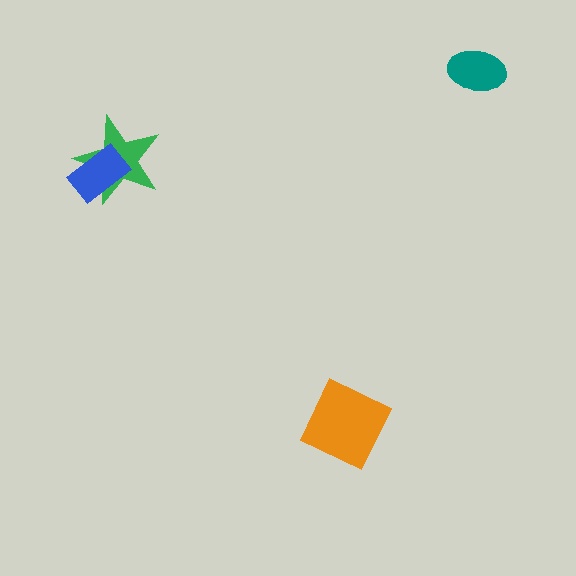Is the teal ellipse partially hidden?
No, no other shape covers it.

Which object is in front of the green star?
The blue rectangle is in front of the green star.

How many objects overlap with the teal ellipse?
0 objects overlap with the teal ellipse.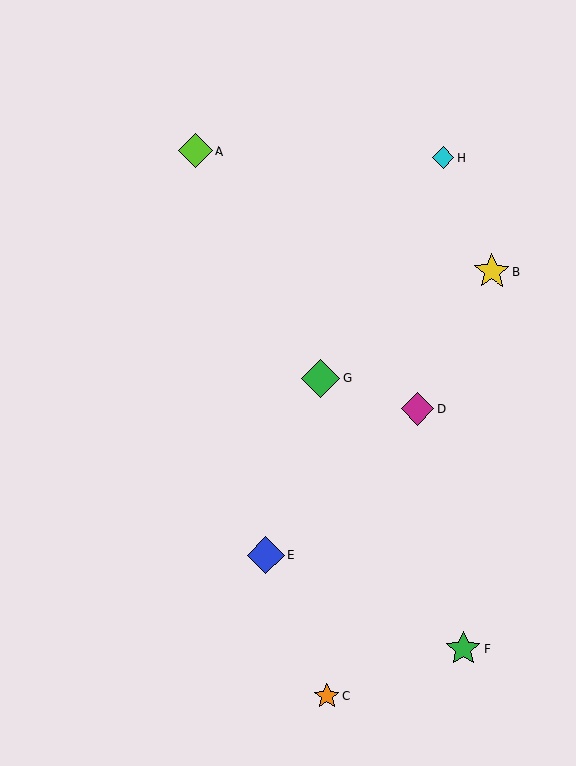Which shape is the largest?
The green diamond (labeled G) is the largest.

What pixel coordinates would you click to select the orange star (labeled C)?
Click at (326, 696) to select the orange star C.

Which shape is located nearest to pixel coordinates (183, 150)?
The lime diamond (labeled A) at (195, 151) is nearest to that location.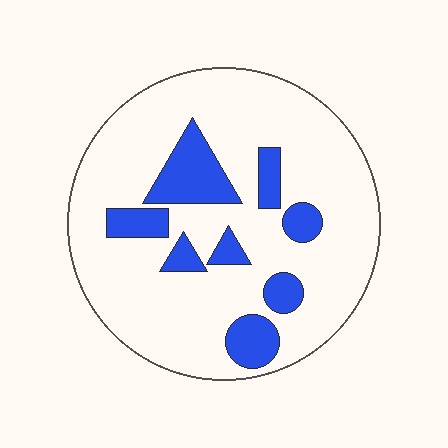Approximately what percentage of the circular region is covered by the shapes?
Approximately 20%.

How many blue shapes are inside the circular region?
8.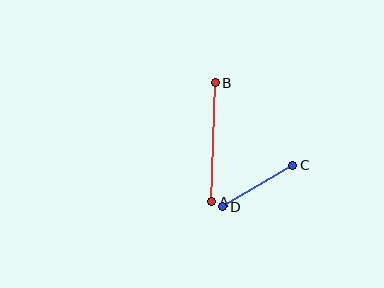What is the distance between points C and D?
The distance is approximately 81 pixels.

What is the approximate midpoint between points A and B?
The midpoint is at approximately (214, 142) pixels.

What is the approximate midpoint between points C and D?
The midpoint is at approximately (258, 186) pixels.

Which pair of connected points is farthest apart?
Points A and B are farthest apart.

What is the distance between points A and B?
The distance is approximately 119 pixels.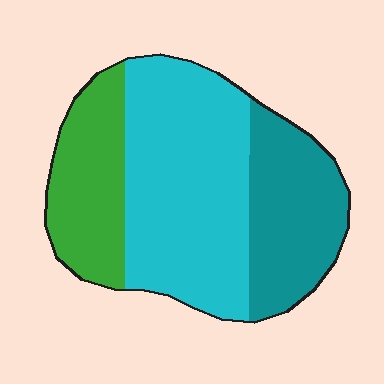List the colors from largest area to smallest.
From largest to smallest: cyan, teal, green.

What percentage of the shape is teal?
Teal covers 27% of the shape.